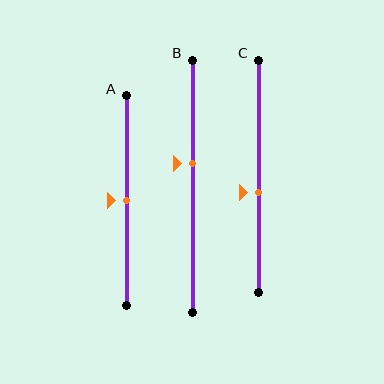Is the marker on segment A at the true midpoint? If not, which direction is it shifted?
Yes, the marker on segment A is at the true midpoint.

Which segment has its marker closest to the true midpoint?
Segment A has its marker closest to the true midpoint.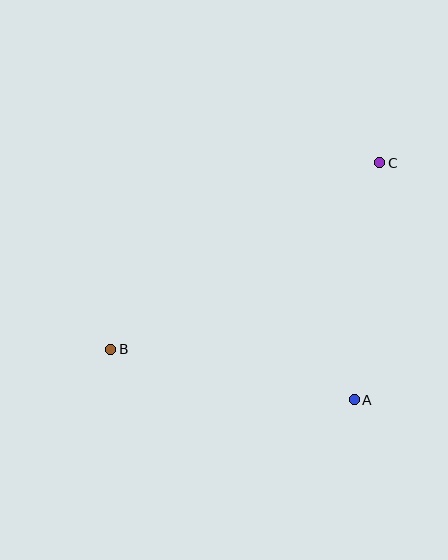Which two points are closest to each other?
Points A and C are closest to each other.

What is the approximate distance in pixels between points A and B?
The distance between A and B is approximately 249 pixels.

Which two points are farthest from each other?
Points B and C are farthest from each other.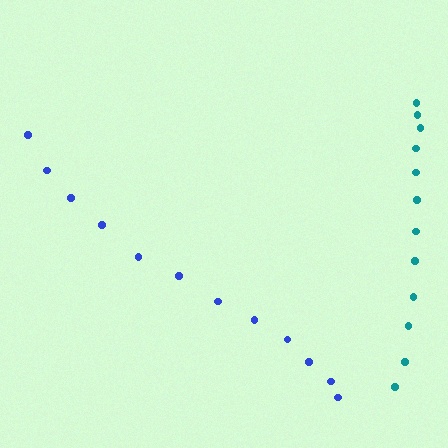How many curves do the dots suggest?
There are 2 distinct paths.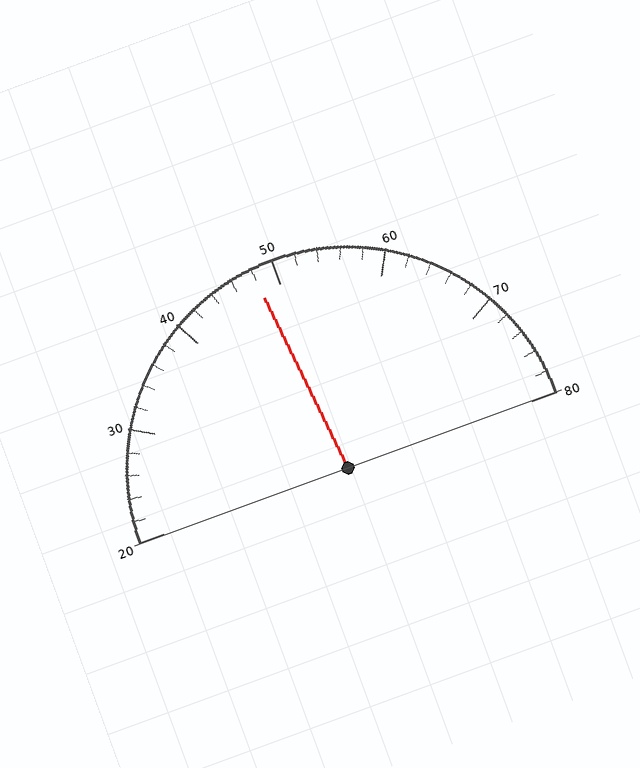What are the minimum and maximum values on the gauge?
The gauge ranges from 20 to 80.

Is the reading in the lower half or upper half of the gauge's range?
The reading is in the lower half of the range (20 to 80).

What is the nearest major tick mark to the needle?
The nearest major tick mark is 50.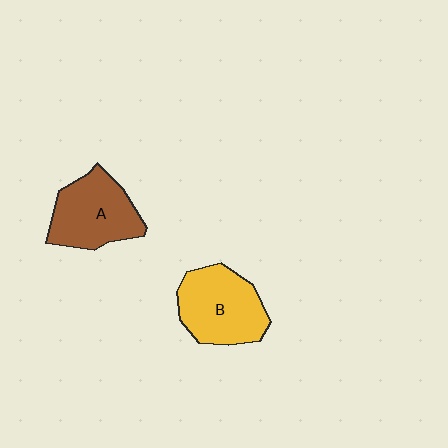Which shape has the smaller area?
Shape A (brown).